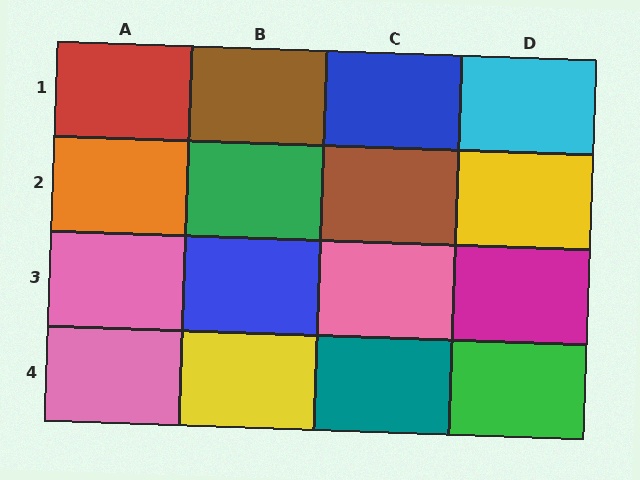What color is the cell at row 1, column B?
Brown.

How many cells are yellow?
2 cells are yellow.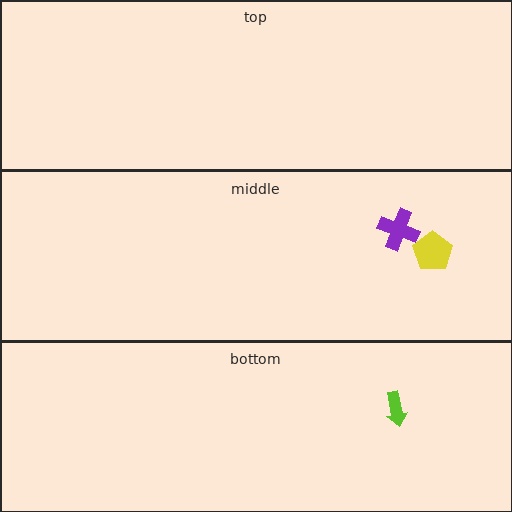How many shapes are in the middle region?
2.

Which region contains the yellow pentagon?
The middle region.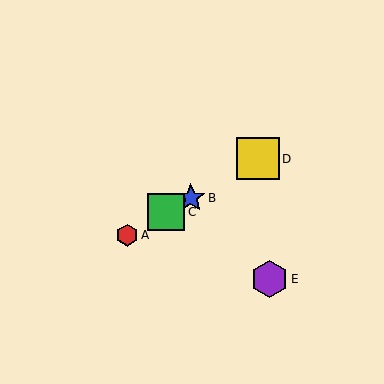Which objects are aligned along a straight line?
Objects A, B, C, D are aligned along a straight line.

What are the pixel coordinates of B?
Object B is at (191, 198).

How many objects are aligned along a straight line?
4 objects (A, B, C, D) are aligned along a straight line.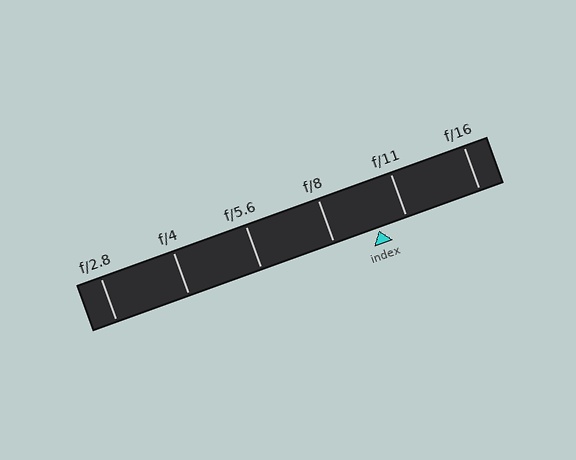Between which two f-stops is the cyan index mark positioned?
The index mark is between f/8 and f/11.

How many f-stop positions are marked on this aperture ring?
There are 6 f-stop positions marked.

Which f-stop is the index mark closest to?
The index mark is closest to f/11.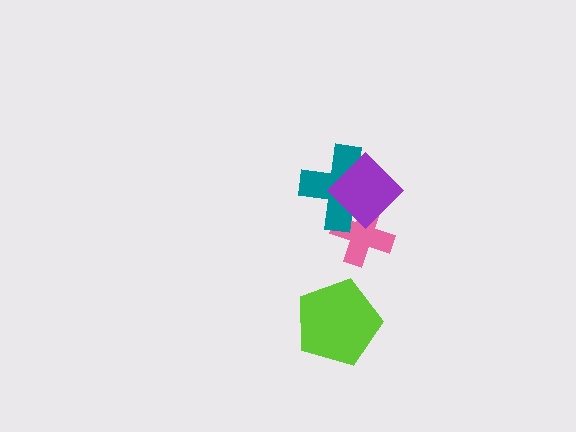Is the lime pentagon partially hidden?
No, no other shape covers it.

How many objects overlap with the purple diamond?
2 objects overlap with the purple diamond.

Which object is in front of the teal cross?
The purple diamond is in front of the teal cross.